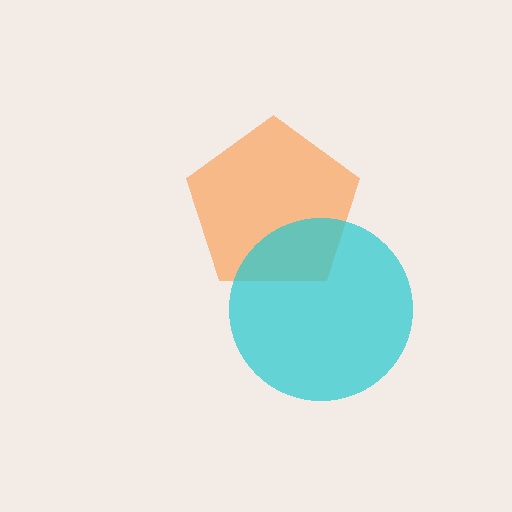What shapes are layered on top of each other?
The layered shapes are: an orange pentagon, a cyan circle.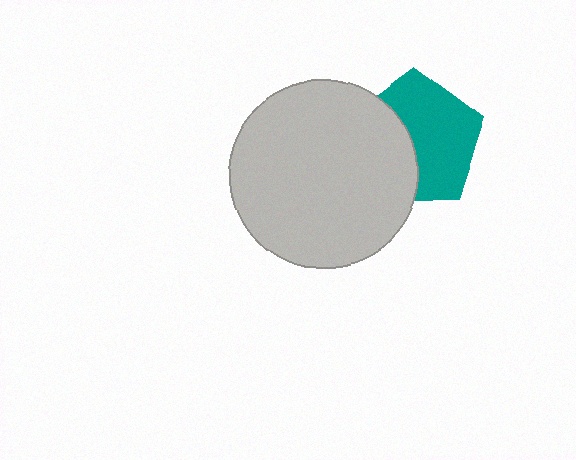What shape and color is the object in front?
The object in front is a light gray circle.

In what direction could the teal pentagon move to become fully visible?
The teal pentagon could move right. That would shift it out from behind the light gray circle entirely.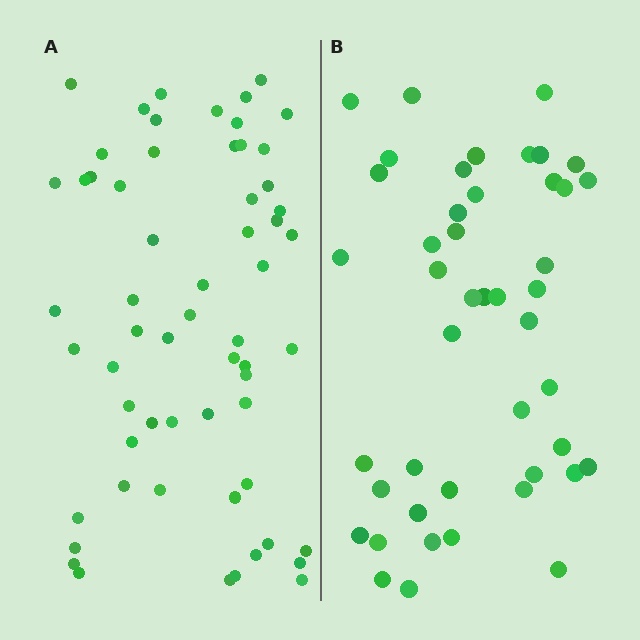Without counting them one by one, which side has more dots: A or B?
Region A (the left region) has more dots.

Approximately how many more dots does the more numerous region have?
Region A has approximately 15 more dots than region B.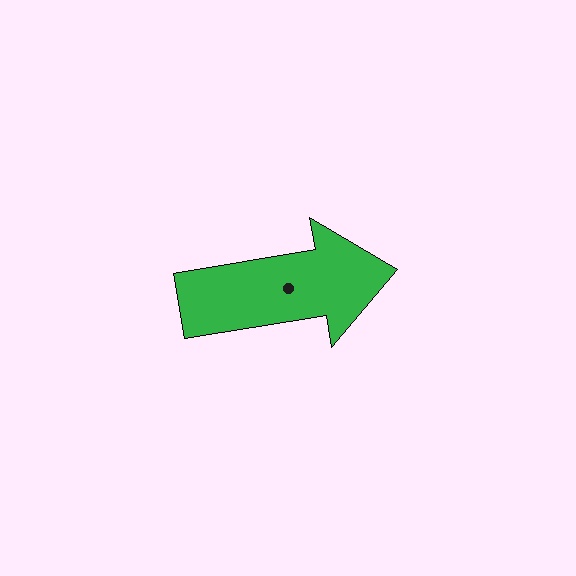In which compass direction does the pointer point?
East.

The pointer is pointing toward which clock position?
Roughly 3 o'clock.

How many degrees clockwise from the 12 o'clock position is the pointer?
Approximately 81 degrees.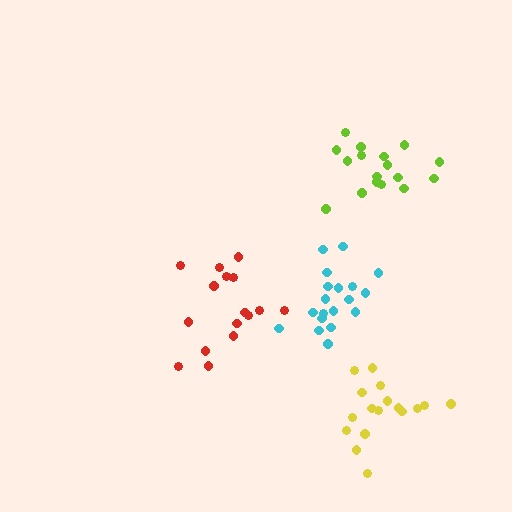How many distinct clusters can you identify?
There are 4 distinct clusters.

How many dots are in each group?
Group 1: 17 dots, Group 2: 19 dots, Group 3: 16 dots, Group 4: 17 dots (69 total).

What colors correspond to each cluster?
The clusters are colored: lime, cyan, red, yellow.